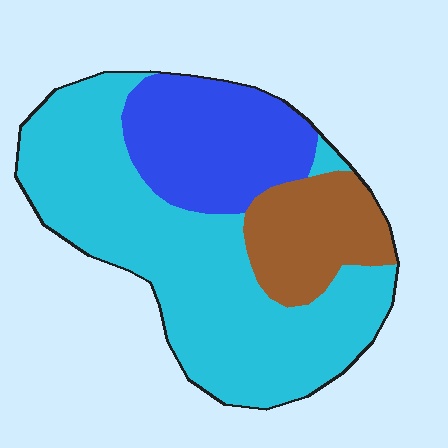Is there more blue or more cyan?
Cyan.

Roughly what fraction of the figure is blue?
Blue takes up about one quarter (1/4) of the figure.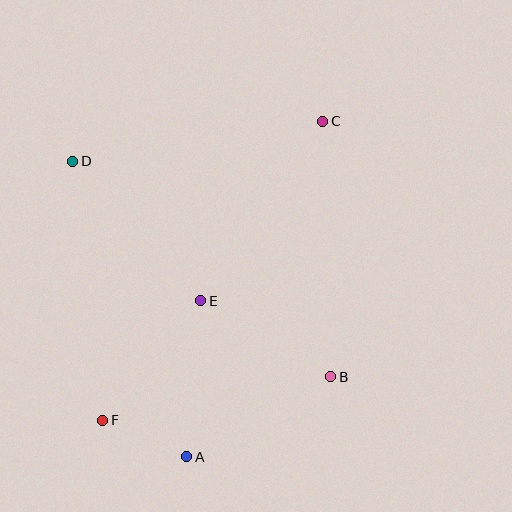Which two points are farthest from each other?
Points C and F are farthest from each other.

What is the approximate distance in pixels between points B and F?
The distance between B and F is approximately 232 pixels.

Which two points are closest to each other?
Points A and F are closest to each other.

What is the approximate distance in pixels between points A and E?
The distance between A and E is approximately 157 pixels.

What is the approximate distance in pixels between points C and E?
The distance between C and E is approximately 217 pixels.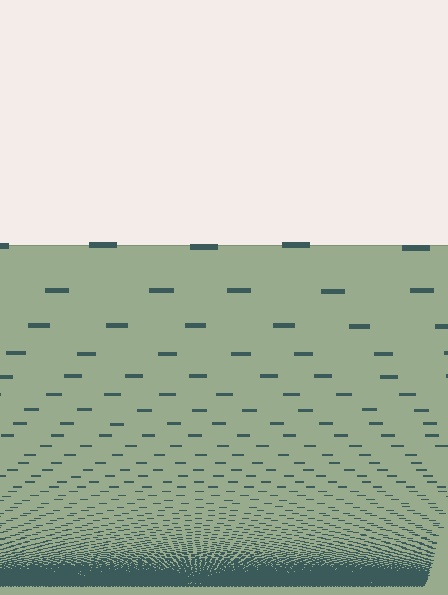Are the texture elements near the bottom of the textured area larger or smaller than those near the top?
Smaller. The gradient is inverted — elements near the bottom are smaller and denser.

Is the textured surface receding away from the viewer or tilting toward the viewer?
The surface appears to tilt toward the viewer. Texture elements get larger and sparser toward the top.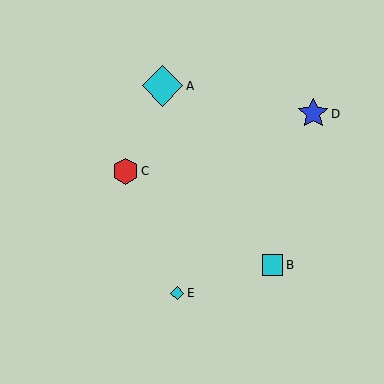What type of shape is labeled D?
Shape D is a blue star.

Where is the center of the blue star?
The center of the blue star is at (313, 114).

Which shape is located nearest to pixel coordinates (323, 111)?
The blue star (labeled D) at (313, 114) is nearest to that location.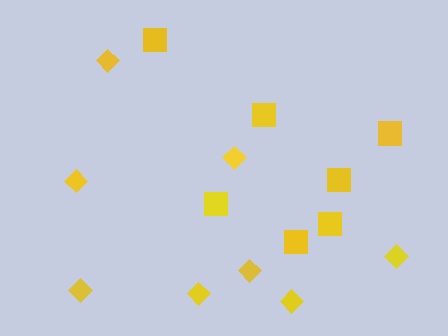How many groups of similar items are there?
There are 2 groups: one group of diamonds (8) and one group of squares (7).